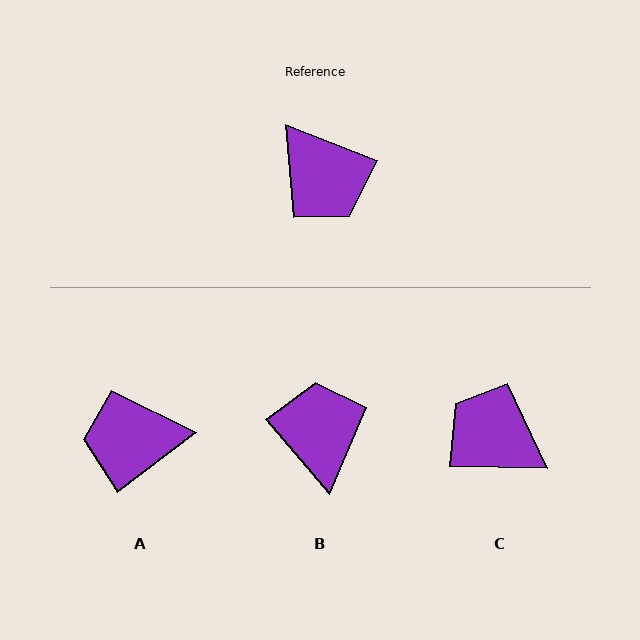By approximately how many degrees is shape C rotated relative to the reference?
Approximately 160 degrees clockwise.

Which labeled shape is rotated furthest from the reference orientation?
C, about 160 degrees away.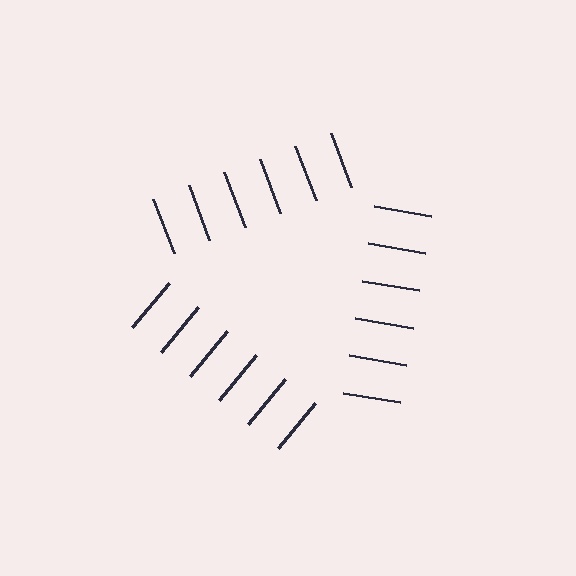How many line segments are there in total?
18 — 6 along each of the 3 edges.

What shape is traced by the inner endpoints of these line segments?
An illusory triangle — the line segments terminate on its edges but no continuous stroke is drawn.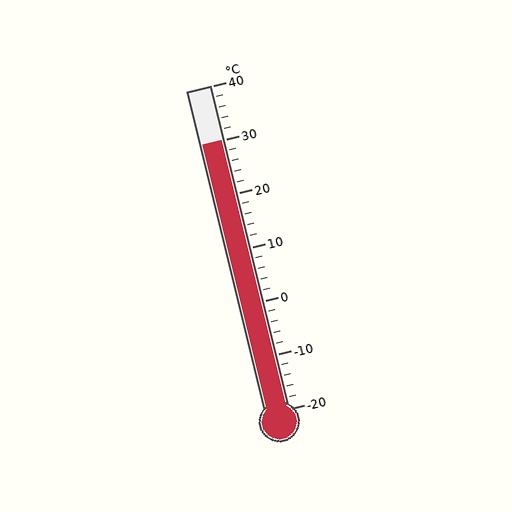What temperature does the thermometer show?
The thermometer shows approximately 30°C.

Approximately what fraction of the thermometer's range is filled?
The thermometer is filled to approximately 85% of its range.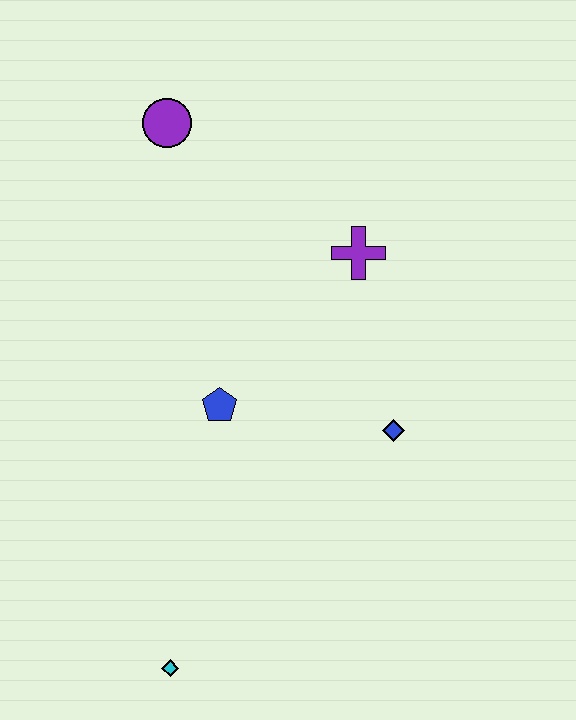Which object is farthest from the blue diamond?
The purple circle is farthest from the blue diamond.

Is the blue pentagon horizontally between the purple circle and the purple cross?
Yes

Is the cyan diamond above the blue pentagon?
No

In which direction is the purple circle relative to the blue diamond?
The purple circle is above the blue diamond.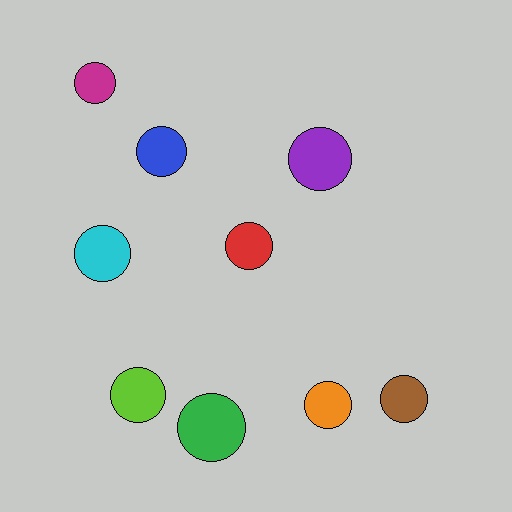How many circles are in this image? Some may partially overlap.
There are 9 circles.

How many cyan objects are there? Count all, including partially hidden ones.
There is 1 cyan object.